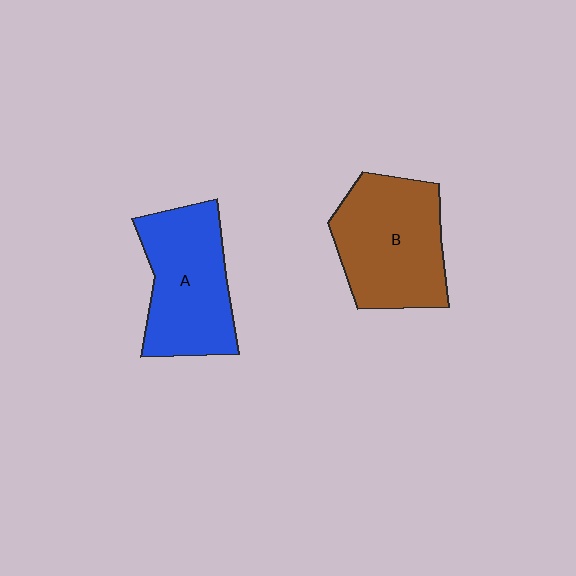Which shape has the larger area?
Shape B (brown).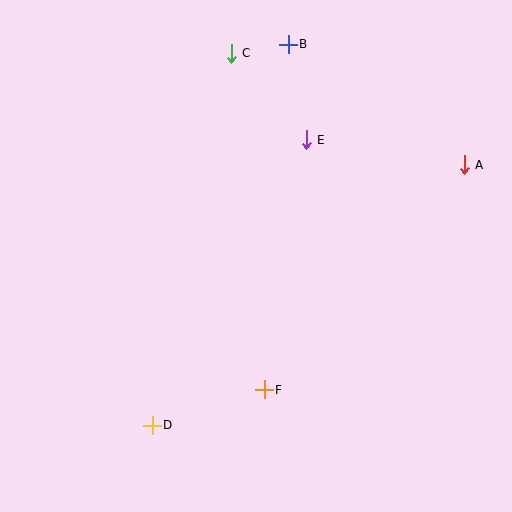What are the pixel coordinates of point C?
Point C is at (231, 53).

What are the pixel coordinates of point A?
Point A is at (464, 165).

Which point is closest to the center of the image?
Point E at (306, 140) is closest to the center.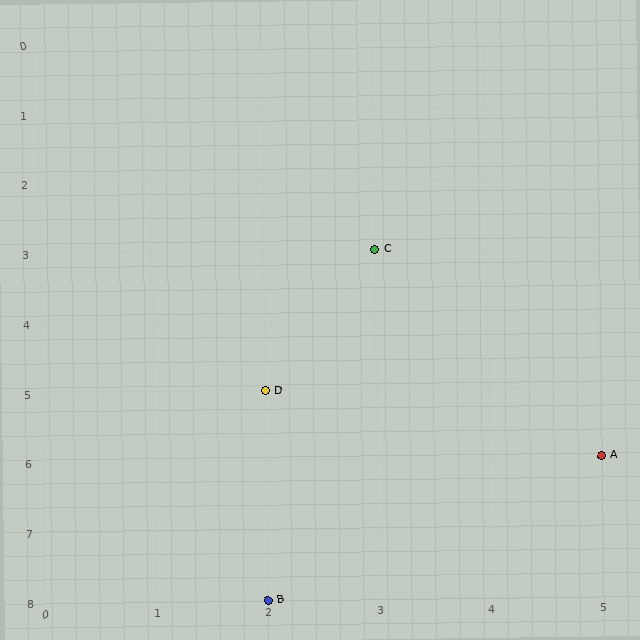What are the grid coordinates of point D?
Point D is at grid coordinates (2, 5).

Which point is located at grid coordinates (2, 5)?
Point D is at (2, 5).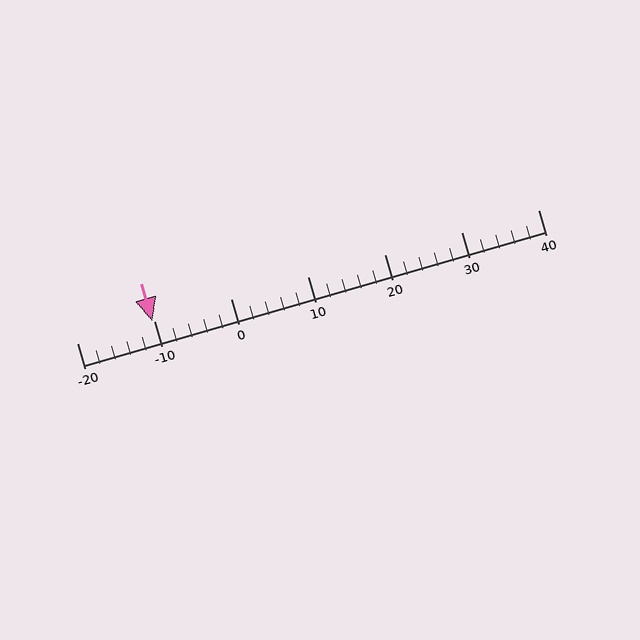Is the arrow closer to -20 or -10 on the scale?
The arrow is closer to -10.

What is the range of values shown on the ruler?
The ruler shows values from -20 to 40.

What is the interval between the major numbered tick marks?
The major tick marks are spaced 10 units apart.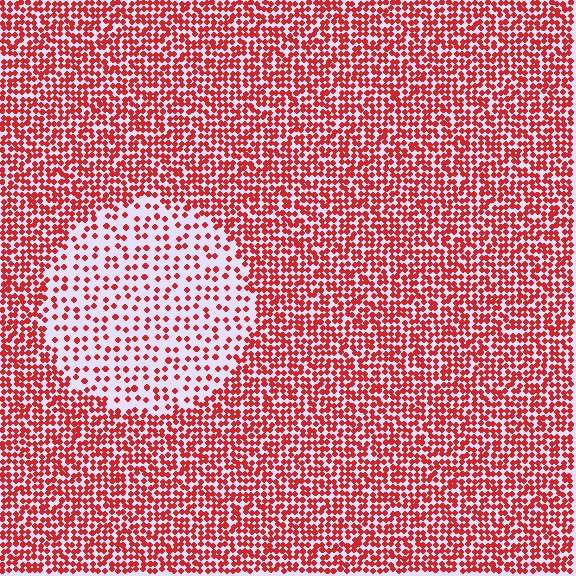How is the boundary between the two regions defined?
The boundary is defined by a change in element density (approximately 2.5x ratio). All elements are the same color, size, and shape.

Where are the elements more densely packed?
The elements are more densely packed outside the circle boundary.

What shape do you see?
I see a circle.